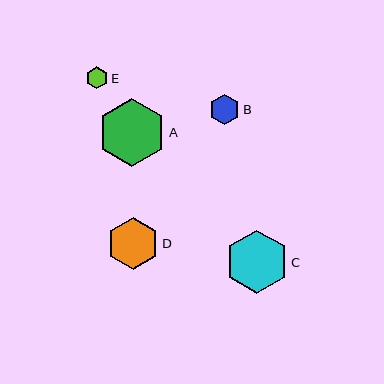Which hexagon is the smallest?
Hexagon E is the smallest with a size of approximately 22 pixels.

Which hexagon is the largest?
Hexagon A is the largest with a size of approximately 68 pixels.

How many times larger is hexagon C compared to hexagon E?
Hexagon C is approximately 2.9 times the size of hexagon E.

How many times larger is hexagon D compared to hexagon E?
Hexagon D is approximately 2.3 times the size of hexagon E.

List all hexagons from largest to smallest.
From largest to smallest: A, C, D, B, E.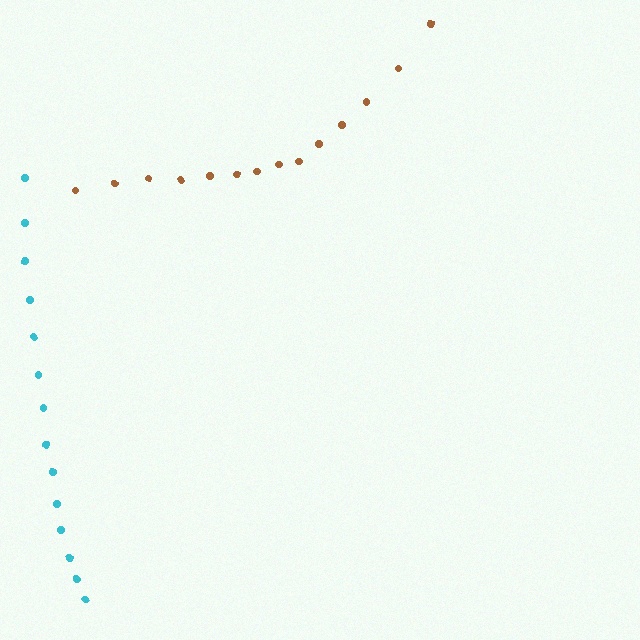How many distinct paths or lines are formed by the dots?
There are 2 distinct paths.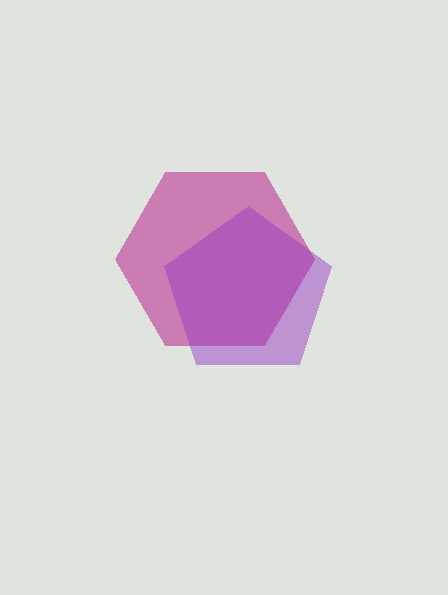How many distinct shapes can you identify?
There are 2 distinct shapes: a magenta hexagon, a purple pentagon.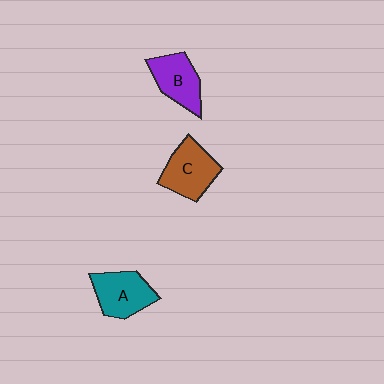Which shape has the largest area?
Shape C (brown).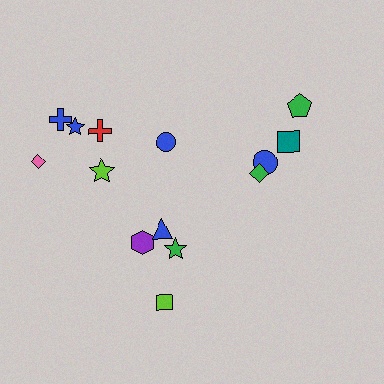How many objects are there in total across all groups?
There are 14 objects.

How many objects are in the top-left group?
There are 6 objects.